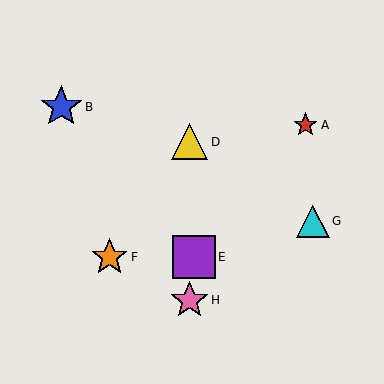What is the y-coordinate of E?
Object E is at y≈257.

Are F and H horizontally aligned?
No, F is at y≈257 and H is at y≈300.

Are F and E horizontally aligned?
Yes, both are at y≈257.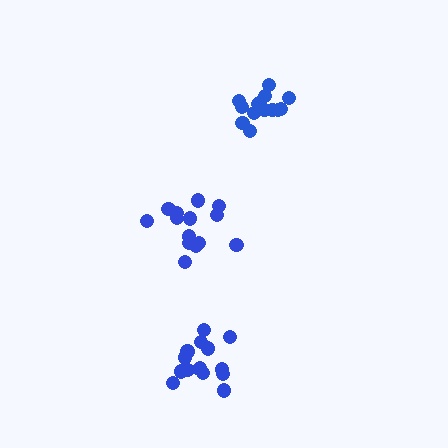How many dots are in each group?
Group 1: 14 dots, Group 2: 14 dots, Group 3: 15 dots (43 total).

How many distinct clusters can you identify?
There are 3 distinct clusters.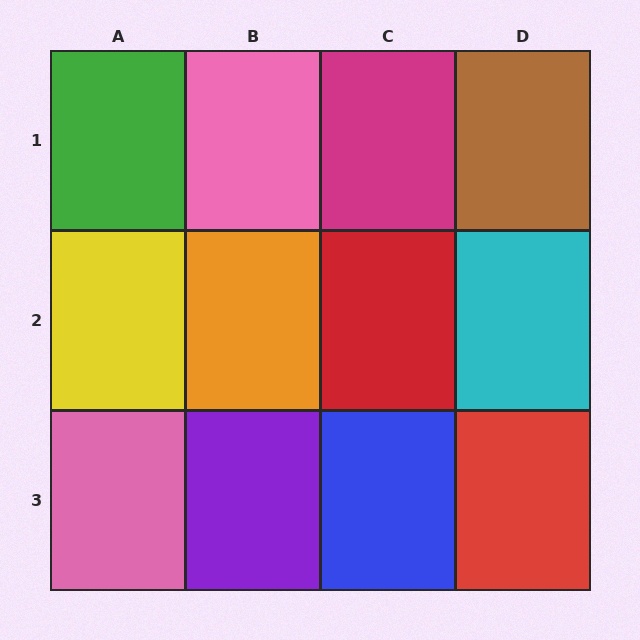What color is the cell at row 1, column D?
Brown.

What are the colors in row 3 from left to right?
Pink, purple, blue, red.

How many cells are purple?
1 cell is purple.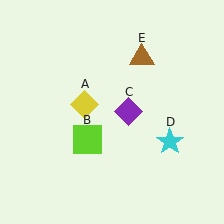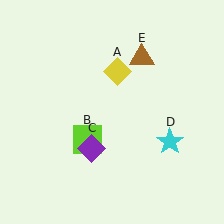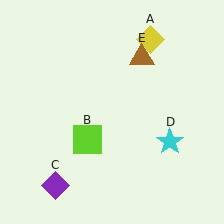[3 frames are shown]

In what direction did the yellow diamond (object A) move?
The yellow diamond (object A) moved up and to the right.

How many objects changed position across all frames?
2 objects changed position: yellow diamond (object A), purple diamond (object C).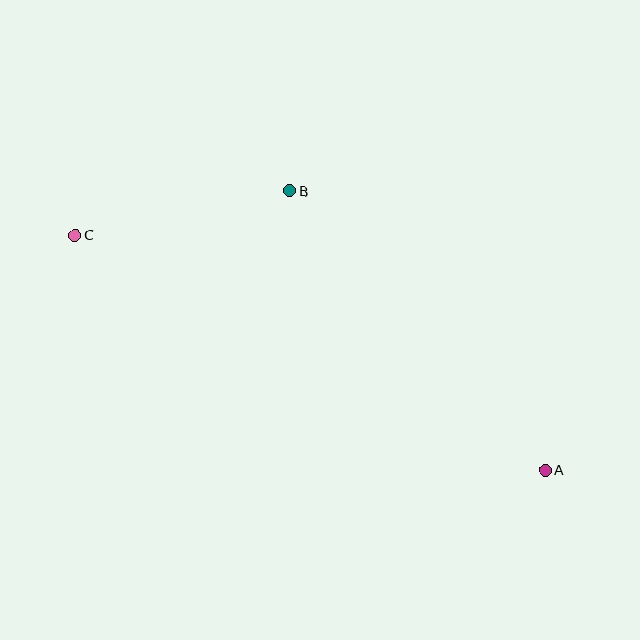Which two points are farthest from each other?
Points A and C are farthest from each other.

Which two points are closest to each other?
Points B and C are closest to each other.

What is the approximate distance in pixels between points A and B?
The distance between A and B is approximately 379 pixels.